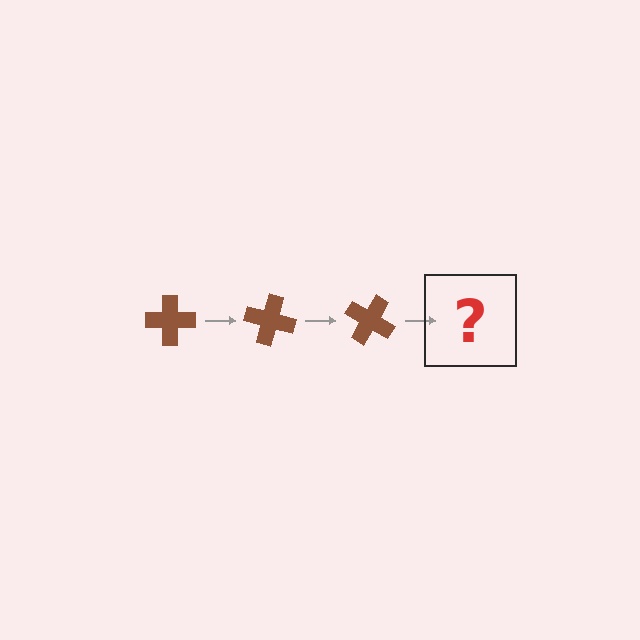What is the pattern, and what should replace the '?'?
The pattern is that the cross rotates 15 degrees each step. The '?' should be a brown cross rotated 45 degrees.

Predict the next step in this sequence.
The next step is a brown cross rotated 45 degrees.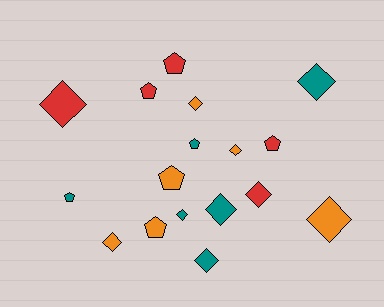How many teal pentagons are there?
There are 2 teal pentagons.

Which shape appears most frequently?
Diamond, with 10 objects.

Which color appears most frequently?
Orange, with 6 objects.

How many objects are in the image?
There are 17 objects.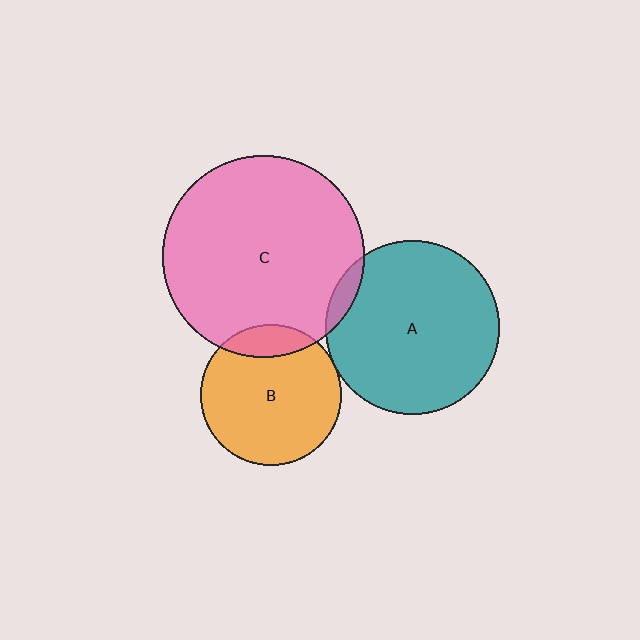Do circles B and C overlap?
Yes.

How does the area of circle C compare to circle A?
Approximately 1.3 times.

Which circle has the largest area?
Circle C (pink).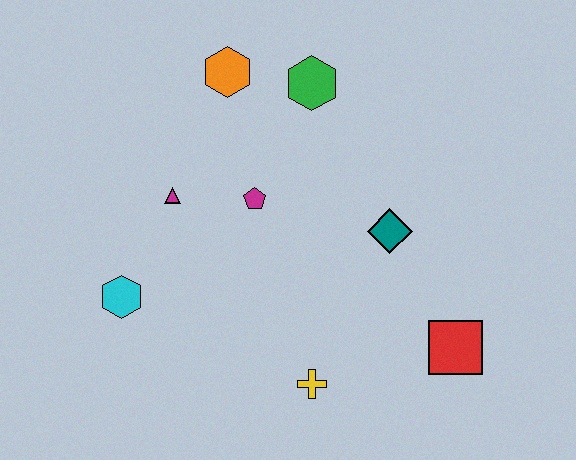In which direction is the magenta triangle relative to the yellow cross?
The magenta triangle is above the yellow cross.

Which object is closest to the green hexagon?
The orange hexagon is closest to the green hexagon.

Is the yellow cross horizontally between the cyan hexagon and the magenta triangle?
No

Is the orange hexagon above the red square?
Yes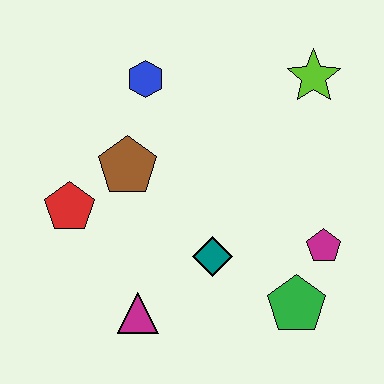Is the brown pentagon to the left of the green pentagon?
Yes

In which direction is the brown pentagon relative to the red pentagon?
The brown pentagon is to the right of the red pentagon.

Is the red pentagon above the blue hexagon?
No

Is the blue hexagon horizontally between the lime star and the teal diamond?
No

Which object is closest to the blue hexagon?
The brown pentagon is closest to the blue hexagon.